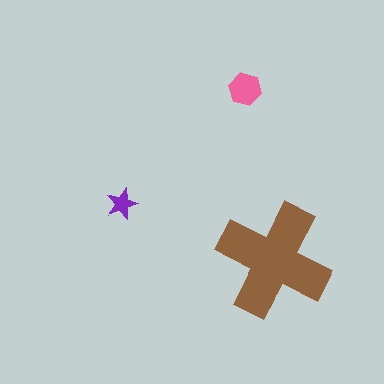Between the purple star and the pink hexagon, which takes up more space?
The pink hexagon.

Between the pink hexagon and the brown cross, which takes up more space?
The brown cross.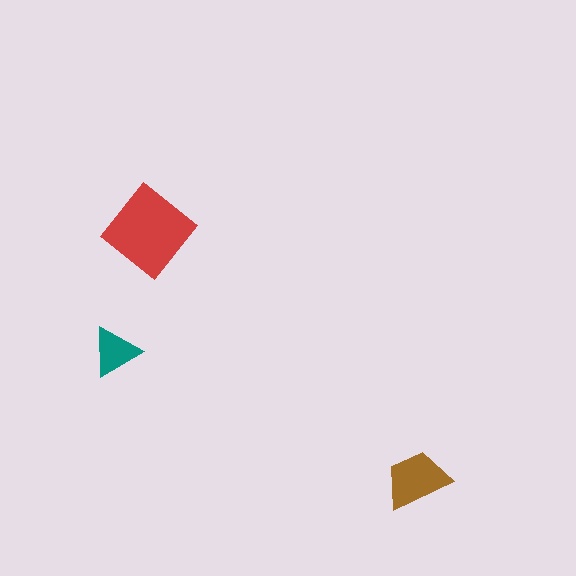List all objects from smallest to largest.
The teal triangle, the brown trapezoid, the red diamond.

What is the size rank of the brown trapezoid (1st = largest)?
2nd.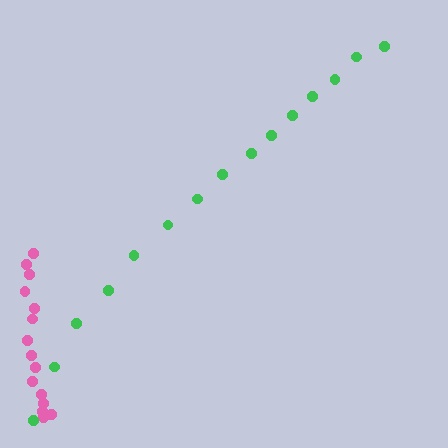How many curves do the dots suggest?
There are 2 distinct paths.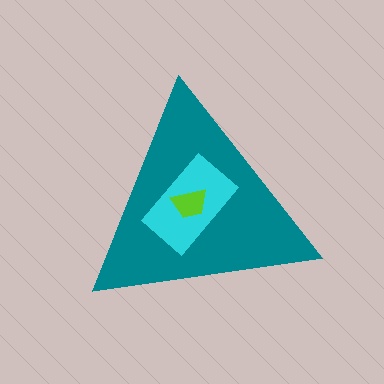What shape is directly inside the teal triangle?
The cyan rectangle.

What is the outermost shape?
The teal triangle.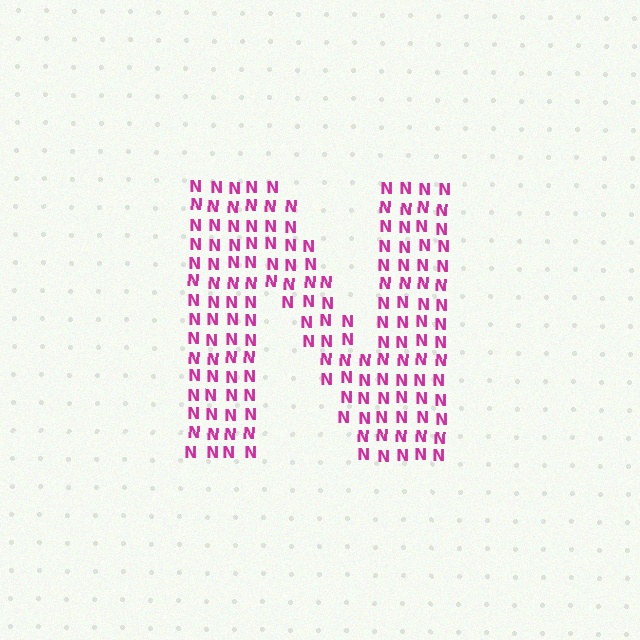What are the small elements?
The small elements are letter N's.